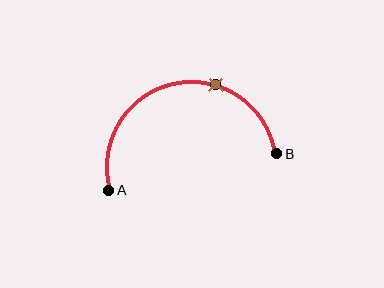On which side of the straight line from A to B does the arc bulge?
The arc bulges above the straight line connecting A and B.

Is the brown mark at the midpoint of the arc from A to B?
No. The brown mark lies on the arc but is closer to endpoint B. The arc midpoint would be at the point on the curve equidistant along the arc from both A and B.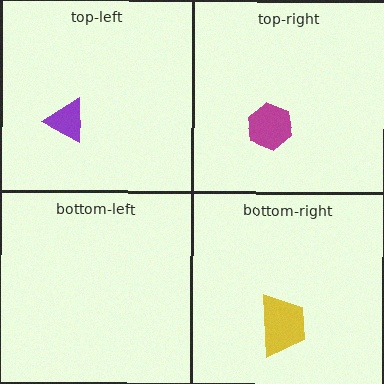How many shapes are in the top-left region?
1.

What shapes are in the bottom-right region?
The yellow trapezoid.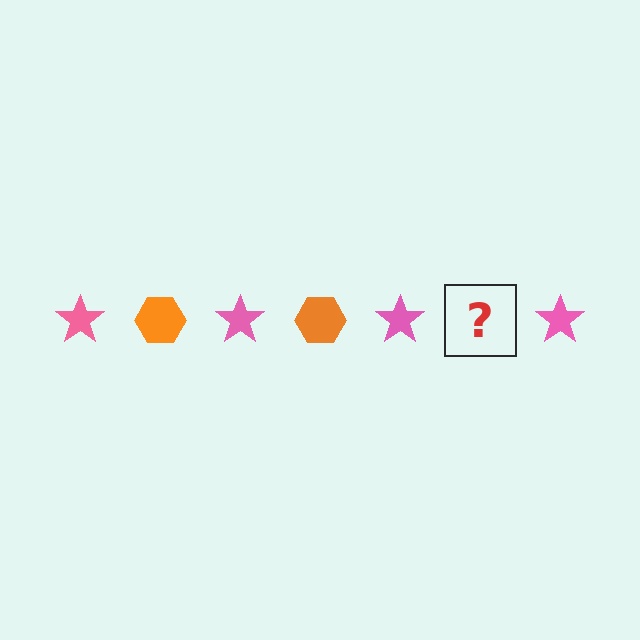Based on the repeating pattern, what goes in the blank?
The blank should be an orange hexagon.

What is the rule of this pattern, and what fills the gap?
The rule is that the pattern alternates between pink star and orange hexagon. The gap should be filled with an orange hexagon.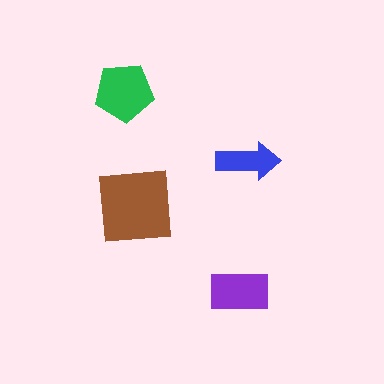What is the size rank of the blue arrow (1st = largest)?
4th.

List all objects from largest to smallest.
The brown square, the green pentagon, the purple rectangle, the blue arrow.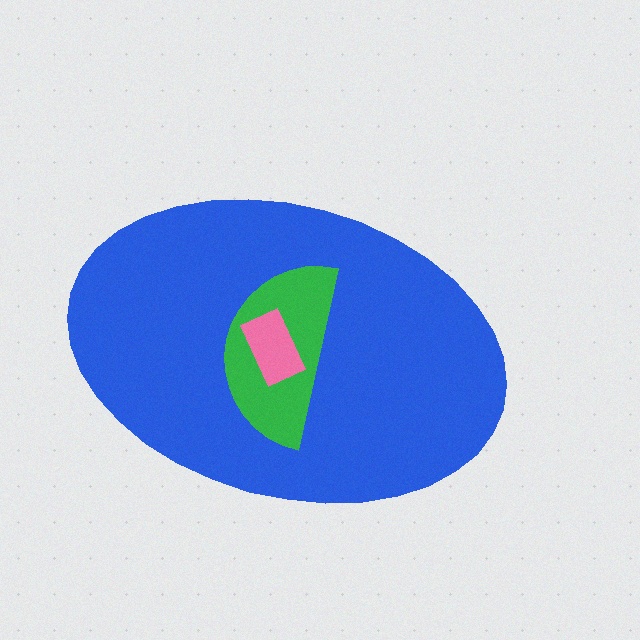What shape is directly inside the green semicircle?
The pink rectangle.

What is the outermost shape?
The blue ellipse.